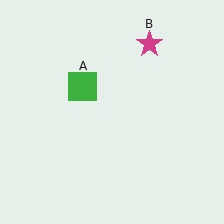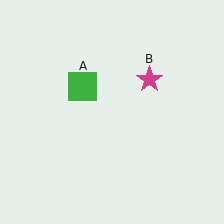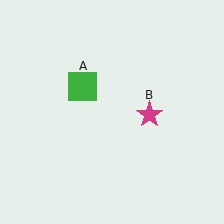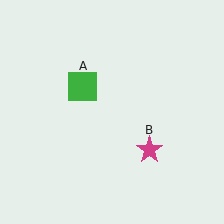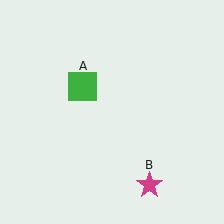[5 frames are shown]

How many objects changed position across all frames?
1 object changed position: magenta star (object B).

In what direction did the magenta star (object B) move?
The magenta star (object B) moved down.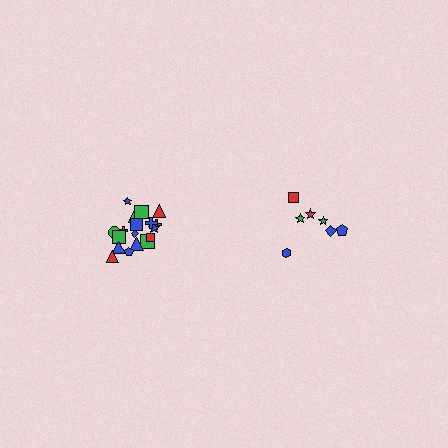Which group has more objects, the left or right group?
The left group.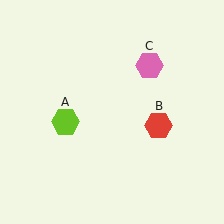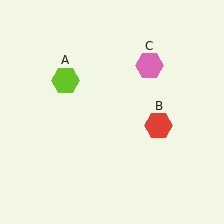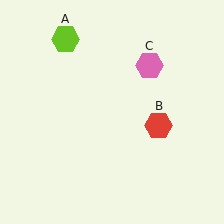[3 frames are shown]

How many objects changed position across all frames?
1 object changed position: lime hexagon (object A).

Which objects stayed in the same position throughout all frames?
Red hexagon (object B) and pink hexagon (object C) remained stationary.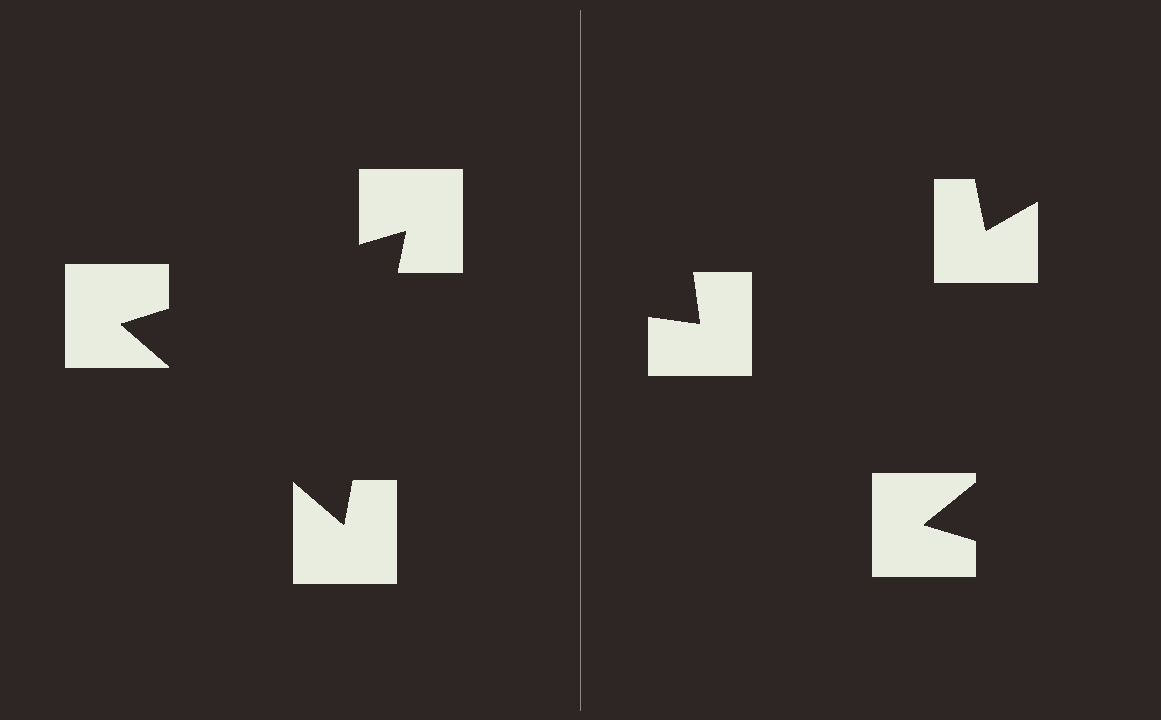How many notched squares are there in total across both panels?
6 — 3 on each side.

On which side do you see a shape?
An illusory triangle appears on the left side. On the right side the wedge cuts are rotated, so no coherent shape forms.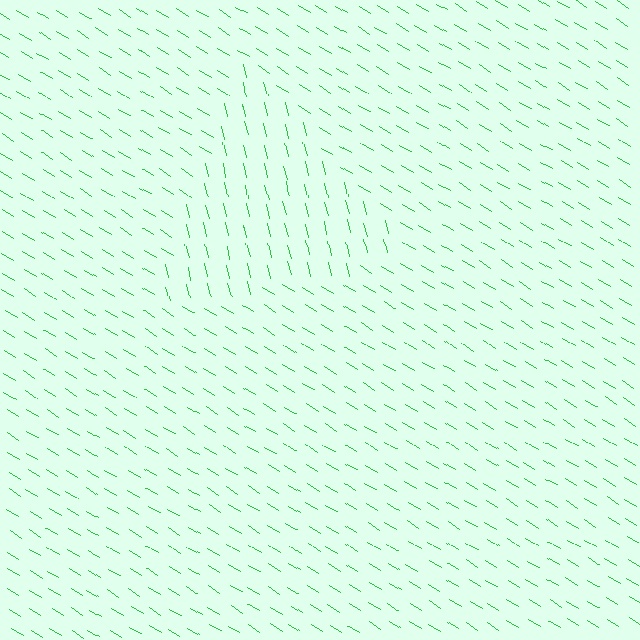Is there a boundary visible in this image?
Yes, there is a texture boundary formed by a change in line orientation.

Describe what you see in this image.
The image is filled with small green line segments. A triangle region in the image has lines oriented differently from the surrounding lines, creating a visible texture boundary.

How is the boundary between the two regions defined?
The boundary is defined purely by a change in line orientation (approximately 45 degrees difference). All lines are the same color and thickness.